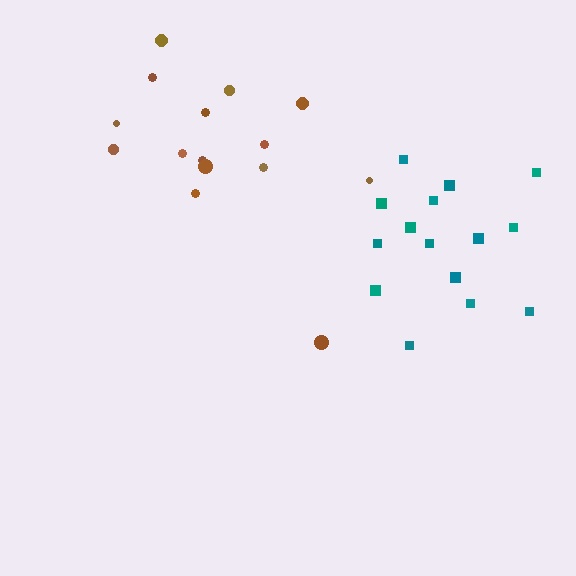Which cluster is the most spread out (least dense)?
Brown.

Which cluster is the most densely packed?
Teal.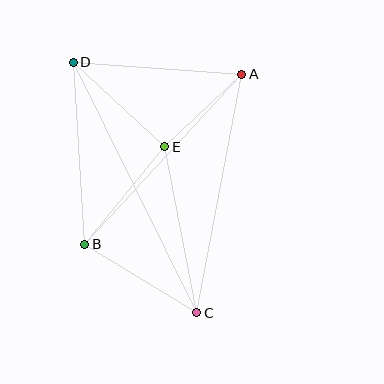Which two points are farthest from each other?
Points C and D are farthest from each other.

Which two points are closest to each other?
Points A and E are closest to each other.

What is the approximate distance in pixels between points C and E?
The distance between C and E is approximately 169 pixels.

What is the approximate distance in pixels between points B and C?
The distance between B and C is approximately 131 pixels.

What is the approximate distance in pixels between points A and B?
The distance between A and B is approximately 231 pixels.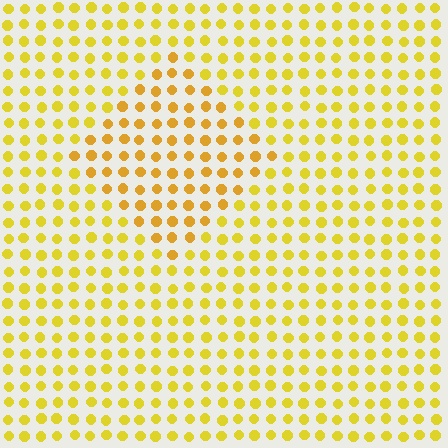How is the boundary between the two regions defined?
The boundary is defined purely by a slight shift in hue (about 17 degrees). Spacing, size, and orientation are identical on both sides.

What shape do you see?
I see a diamond.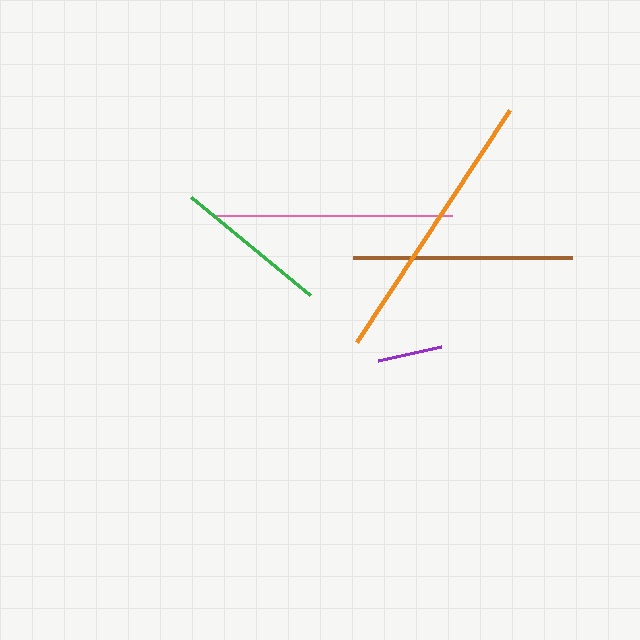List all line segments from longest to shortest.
From longest to shortest: orange, pink, brown, green, purple.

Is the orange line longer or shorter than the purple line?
The orange line is longer than the purple line.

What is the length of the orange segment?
The orange segment is approximately 277 pixels long.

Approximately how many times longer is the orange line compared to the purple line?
The orange line is approximately 4.3 times the length of the purple line.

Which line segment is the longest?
The orange line is the longest at approximately 277 pixels.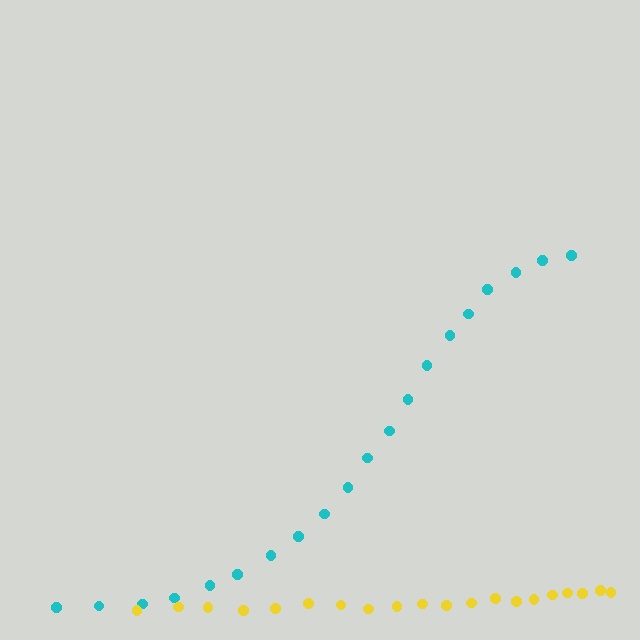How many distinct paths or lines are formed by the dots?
There are 2 distinct paths.